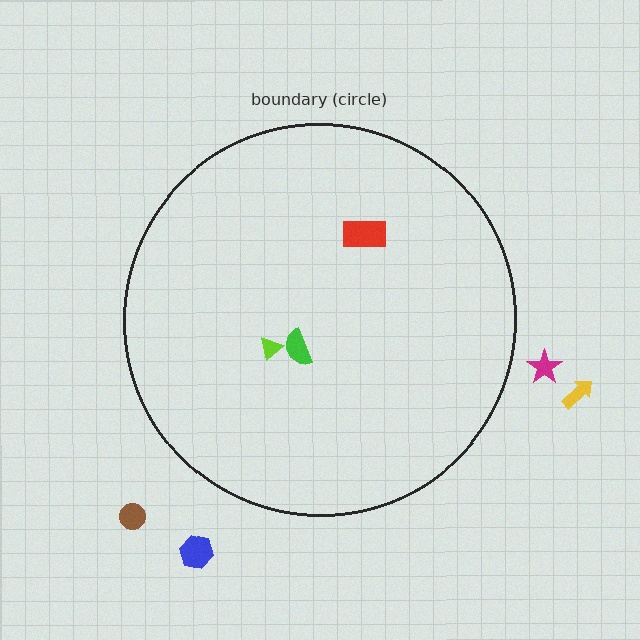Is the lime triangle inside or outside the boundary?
Inside.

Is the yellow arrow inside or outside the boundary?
Outside.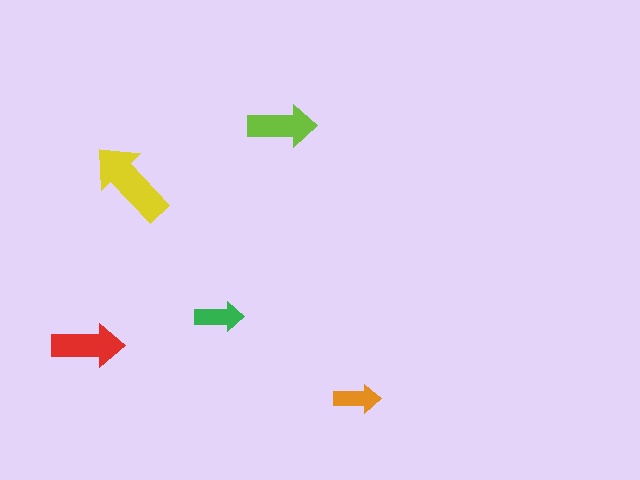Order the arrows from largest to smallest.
the yellow one, the red one, the lime one, the green one, the orange one.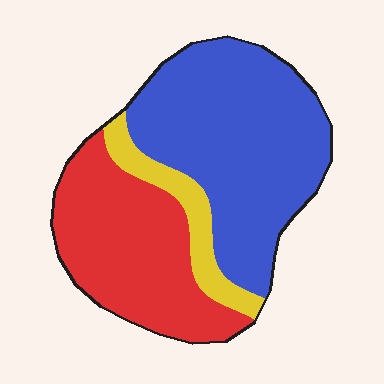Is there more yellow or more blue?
Blue.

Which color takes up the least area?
Yellow, at roughly 10%.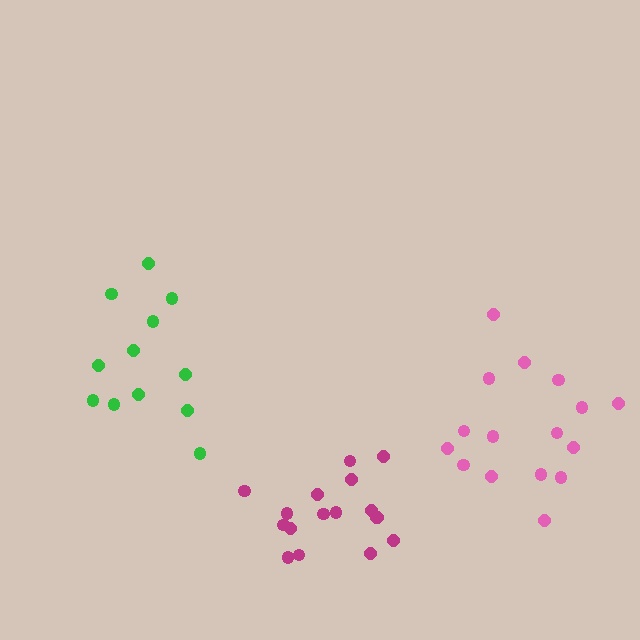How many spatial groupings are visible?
There are 3 spatial groupings.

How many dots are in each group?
Group 1: 16 dots, Group 2: 12 dots, Group 3: 17 dots (45 total).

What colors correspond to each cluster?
The clusters are colored: pink, green, magenta.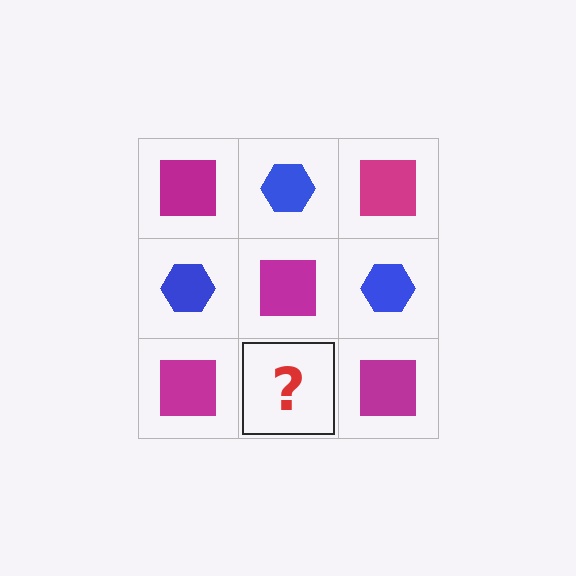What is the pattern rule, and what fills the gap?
The rule is that it alternates magenta square and blue hexagon in a checkerboard pattern. The gap should be filled with a blue hexagon.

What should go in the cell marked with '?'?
The missing cell should contain a blue hexagon.